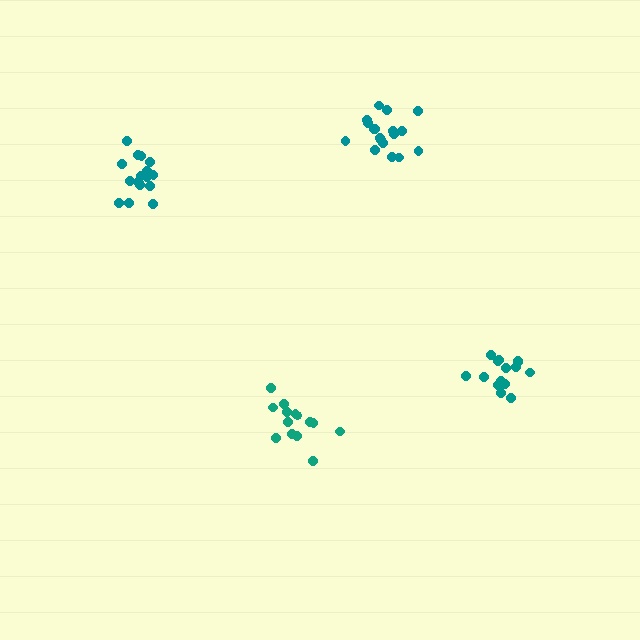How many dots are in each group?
Group 1: 18 dots, Group 2: 14 dots, Group 3: 16 dots, Group 4: 17 dots (65 total).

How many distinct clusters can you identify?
There are 4 distinct clusters.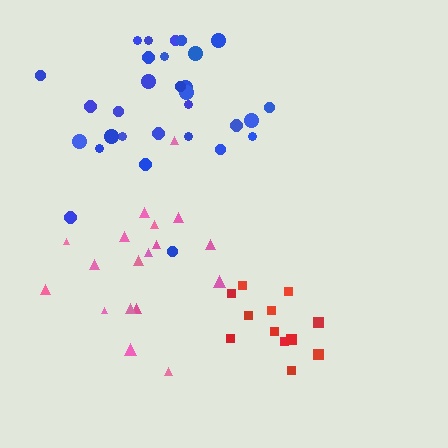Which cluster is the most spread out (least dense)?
Pink.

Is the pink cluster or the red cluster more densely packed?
Red.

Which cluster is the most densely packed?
Red.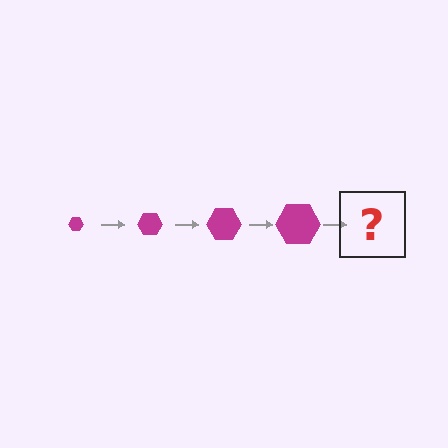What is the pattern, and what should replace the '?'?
The pattern is that the hexagon gets progressively larger each step. The '?' should be a magenta hexagon, larger than the previous one.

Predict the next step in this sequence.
The next step is a magenta hexagon, larger than the previous one.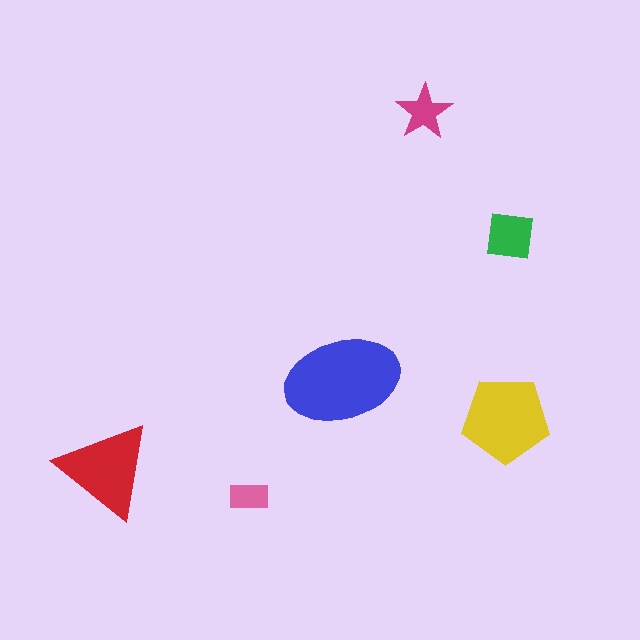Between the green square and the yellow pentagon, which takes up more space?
The yellow pentagon.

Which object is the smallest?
The pink rectangle.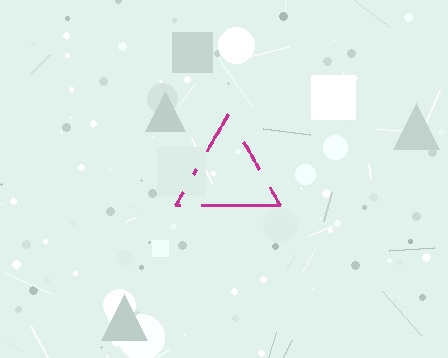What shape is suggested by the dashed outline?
The dashed outline suggests a triangle.